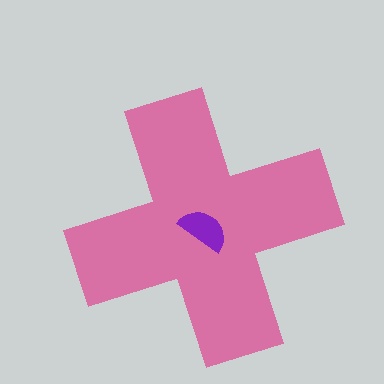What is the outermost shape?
The pink cross.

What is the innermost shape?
The purple semicircle.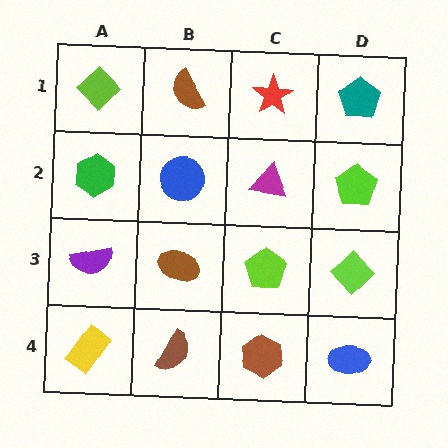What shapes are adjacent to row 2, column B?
A brown semicircle (row 1, column B), a brown ellipse (row 3, column B), a green hexagon (row 2, column A), a magenta triangle (row 2, column C).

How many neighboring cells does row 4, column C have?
3.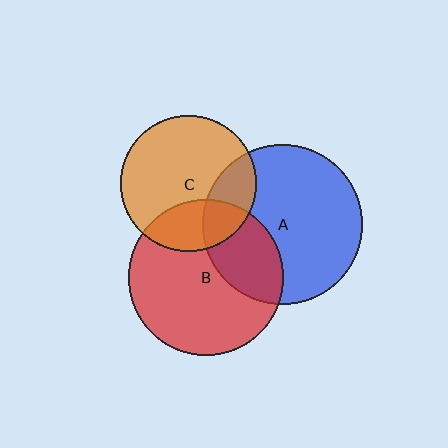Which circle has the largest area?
Circle A (blue).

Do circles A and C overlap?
Yes.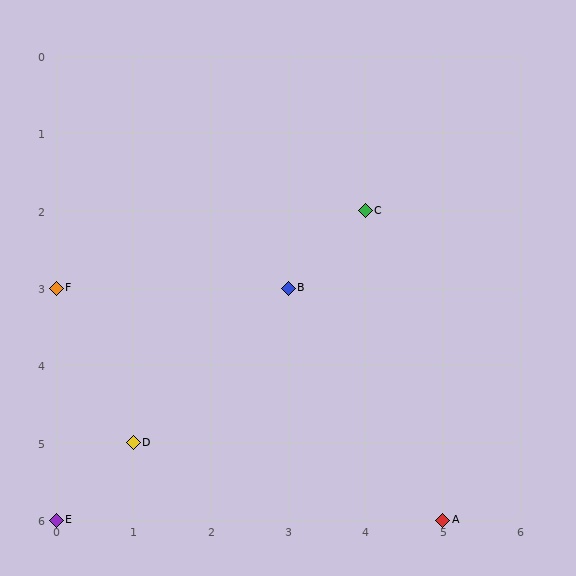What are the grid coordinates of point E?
Point E is at grid coordinates (0, 6).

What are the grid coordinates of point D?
Point D is at grid coordinates (1, 5).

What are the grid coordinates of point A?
Point A is at grid coordinates (5, 6).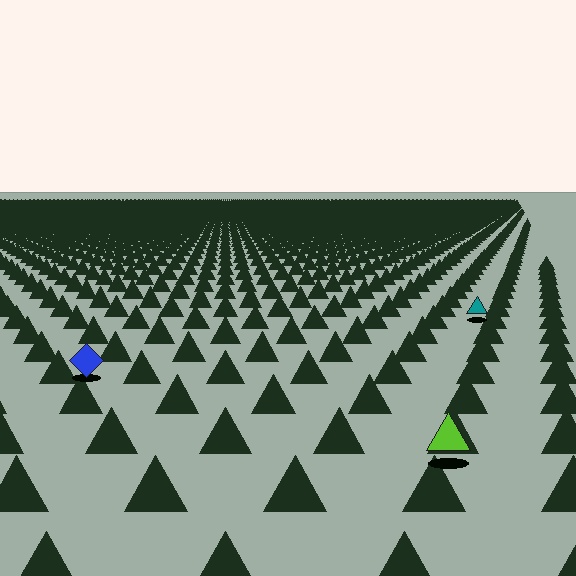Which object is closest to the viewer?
The lime triangle is closest. The texture marks near it are larger and more spread out.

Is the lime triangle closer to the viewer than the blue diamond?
Yes. The lime triangle is closer — you can tell from the texture gradient: the ground texture is coarser near it.